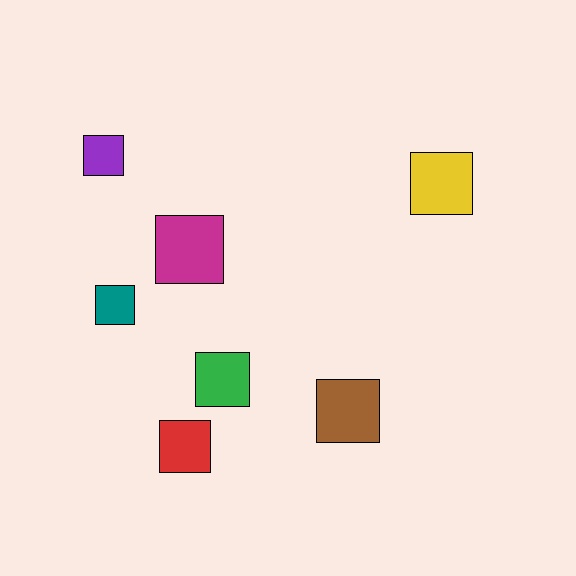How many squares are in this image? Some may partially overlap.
There are 7 squares.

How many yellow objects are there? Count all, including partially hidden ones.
There is 1 yellow object.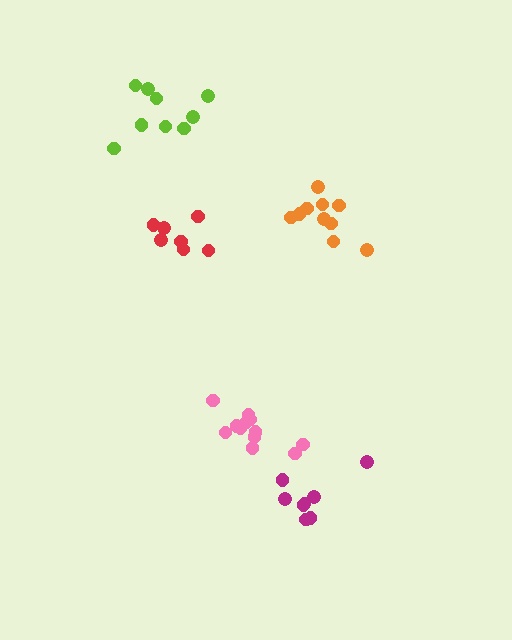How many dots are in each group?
Group 1: 8 dots, Group 2: 13 dots, Group 3: 9 dots, Group 4: 10 dots, Group 5: 7 dots (47 total).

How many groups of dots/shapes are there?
There are 5 groups.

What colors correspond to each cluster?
The clusters are colored: magenta, pink, lime, orange, red.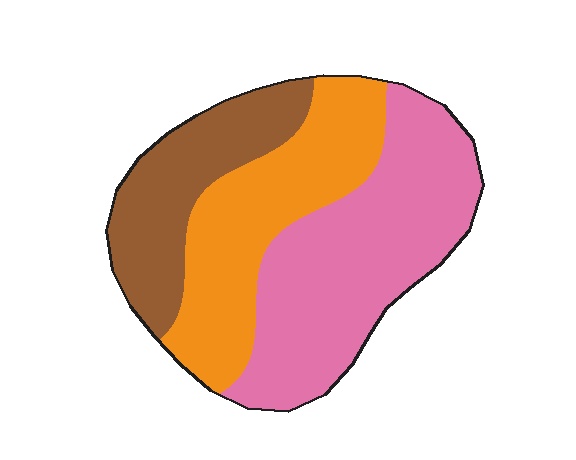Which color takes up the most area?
Pink, at roughly 45%.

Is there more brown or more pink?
Pink.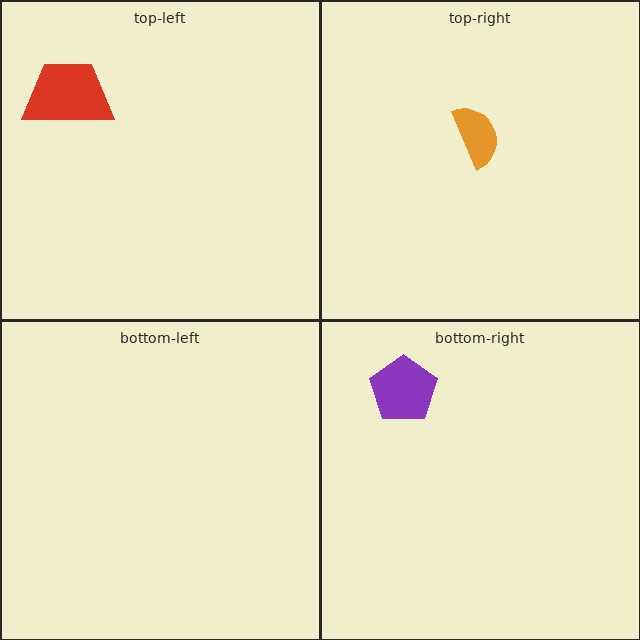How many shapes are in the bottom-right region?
1.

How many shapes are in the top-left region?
1.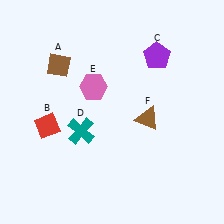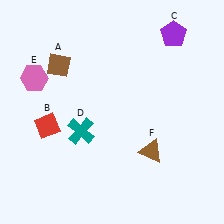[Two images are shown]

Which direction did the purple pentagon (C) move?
The purple pentagon (C) moved up.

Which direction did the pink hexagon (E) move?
The pink hexagon (E) moved left.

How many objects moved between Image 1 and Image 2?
3 objects moved between the two images.